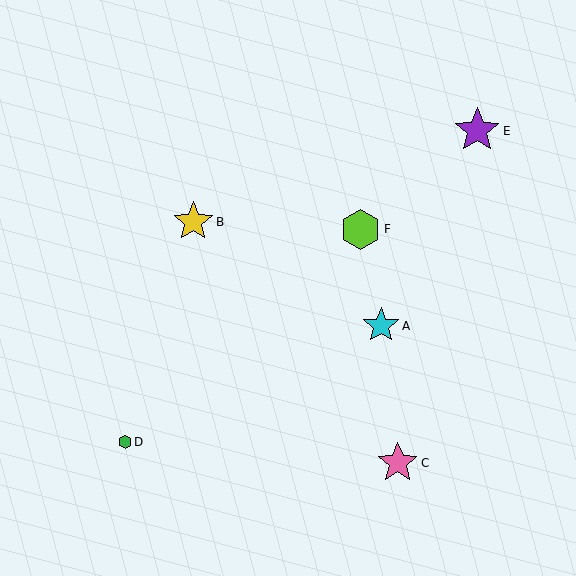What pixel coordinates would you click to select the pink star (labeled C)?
Click at (398, 463) to select the pink star C.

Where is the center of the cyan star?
The center of the cyan star is at (381, 326).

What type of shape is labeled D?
Shape D is a green hexagon.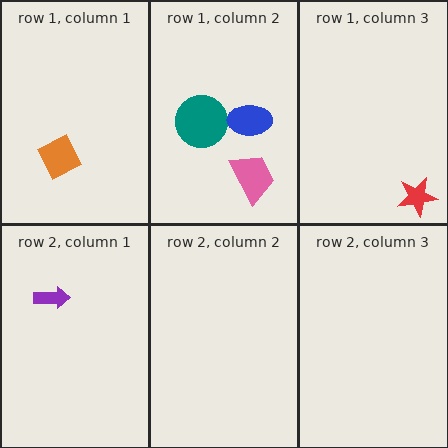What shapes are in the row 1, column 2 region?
The pink trapezoid, the teal circle, the blue ellipse.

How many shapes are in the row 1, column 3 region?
1.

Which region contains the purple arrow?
The row 2, column 1 region.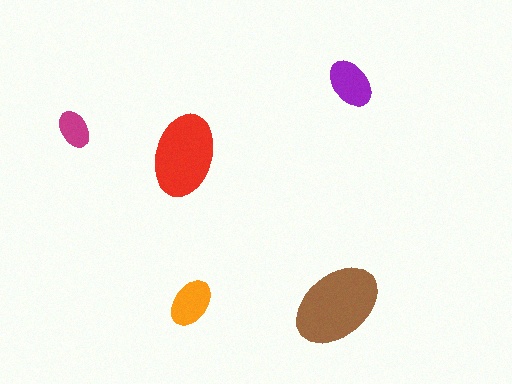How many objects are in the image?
There are 5 objects in the image.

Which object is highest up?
The purple ellipse is topmost.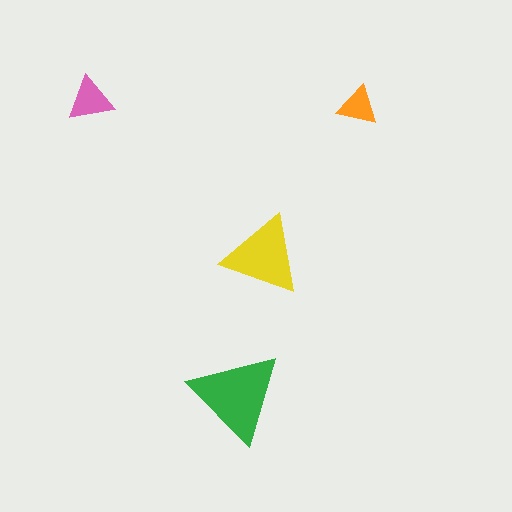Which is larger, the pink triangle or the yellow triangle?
The yellow one.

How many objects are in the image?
There are 4 objects in the image.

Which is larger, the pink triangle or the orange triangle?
The pink one.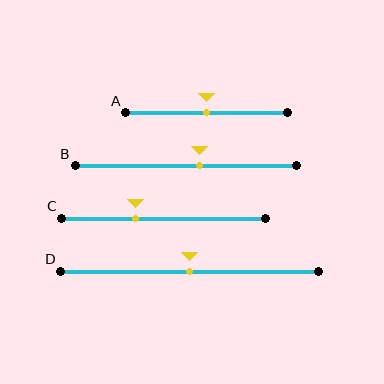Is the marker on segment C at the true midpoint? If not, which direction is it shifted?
No, the marker on segment C is shifted to the left by about 14% of the segment length.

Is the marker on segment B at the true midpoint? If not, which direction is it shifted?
No, the marker on segment B is shifted to the right by about 6% of the segment length.